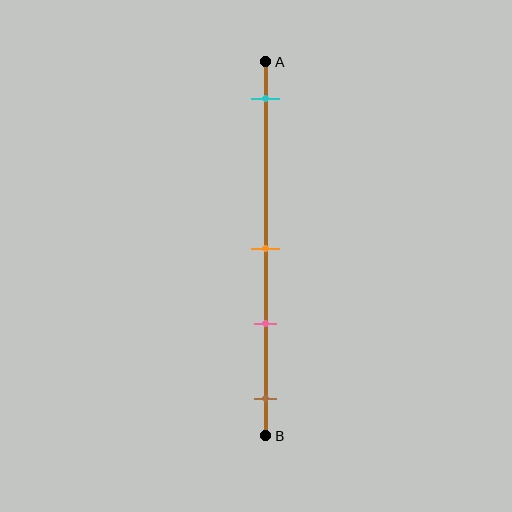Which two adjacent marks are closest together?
The orange and pink marks are the closest adjacent pair.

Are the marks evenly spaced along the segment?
No, the marks are not evenly spaced.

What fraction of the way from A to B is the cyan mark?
The cyan mark is approximately 10% (0.1) of the way from A to B.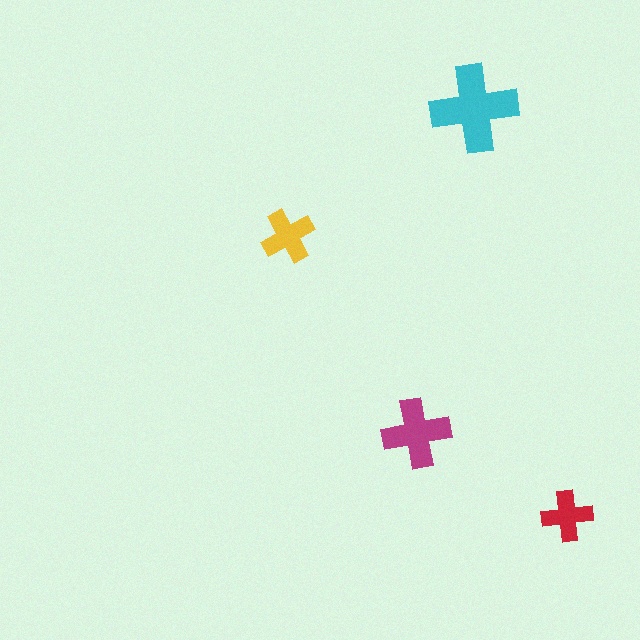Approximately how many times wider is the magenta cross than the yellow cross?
About 1.5 times wider.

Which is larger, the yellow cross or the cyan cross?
The cyan one.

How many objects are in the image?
There are 4 objects in the image.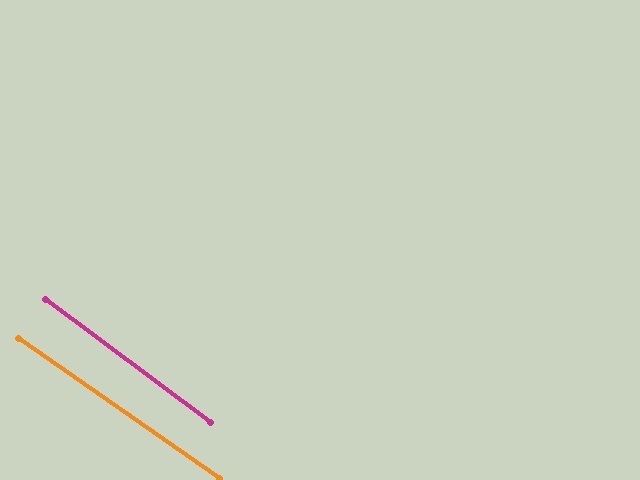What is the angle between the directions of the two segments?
Approximately 2 degrees.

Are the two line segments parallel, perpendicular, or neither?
Parallel — their directions differ by only 1.8°.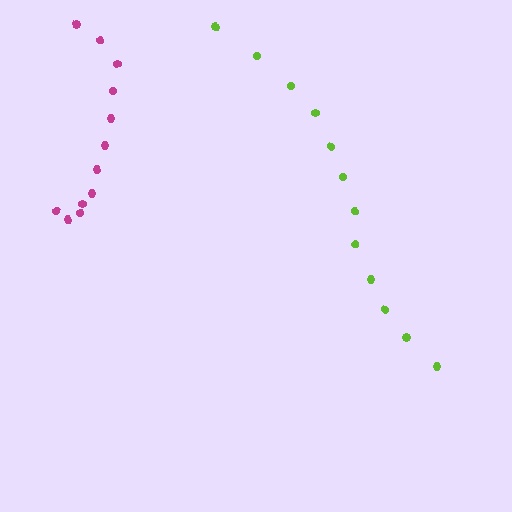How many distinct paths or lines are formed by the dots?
There are 2 distinct paths.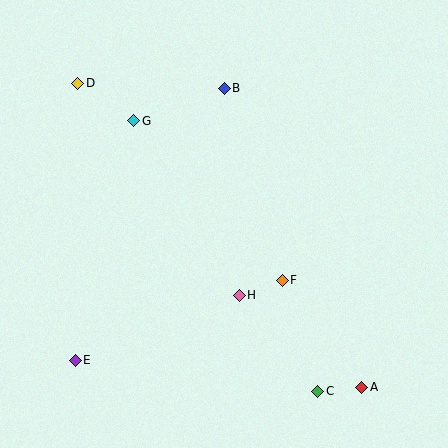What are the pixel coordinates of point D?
Point D is at (78, 84).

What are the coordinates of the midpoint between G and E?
The midpoint between G and E is at (105, 241).